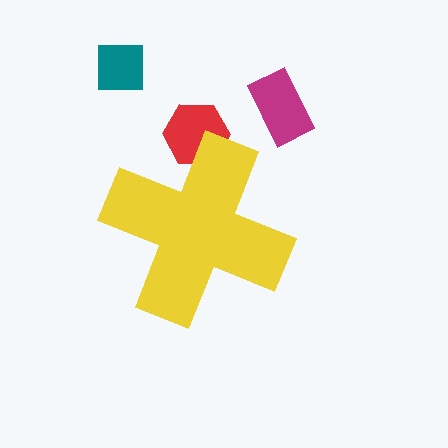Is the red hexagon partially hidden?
Yes, the red hexagon is partially hidden behind the yellow cross.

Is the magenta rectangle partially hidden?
No, the magenta rectangle is fully visible.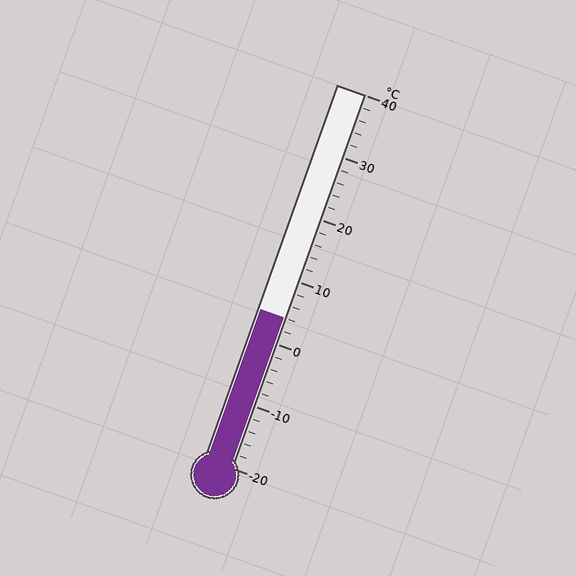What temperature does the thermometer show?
The thermometer shows approximately 4°C.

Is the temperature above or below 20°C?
The temperature is below 20°C.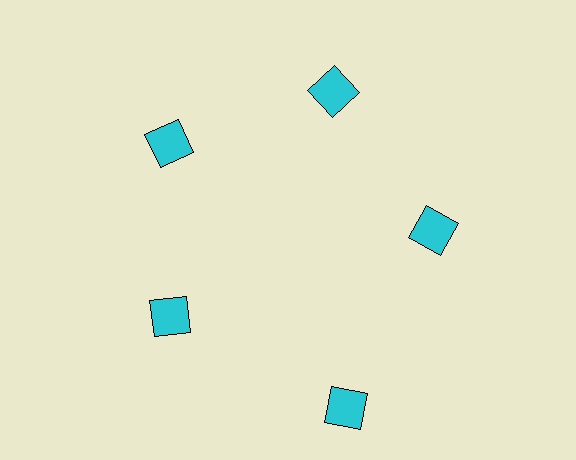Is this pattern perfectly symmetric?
No. The 5 cyan squares are arranged in a ring, but one element near the 5 o'clock position is pushed outward from the center, breaking the 5-fold rotational symmetry.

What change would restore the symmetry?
The symmetry would be restored by moving it inward, back onto the ring so that all 5 squares sit at equal angles and equal distance from the center.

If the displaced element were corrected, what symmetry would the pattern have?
It would have 5-fold rotational symmetry — the pattern would map onto itself every 72 degrees.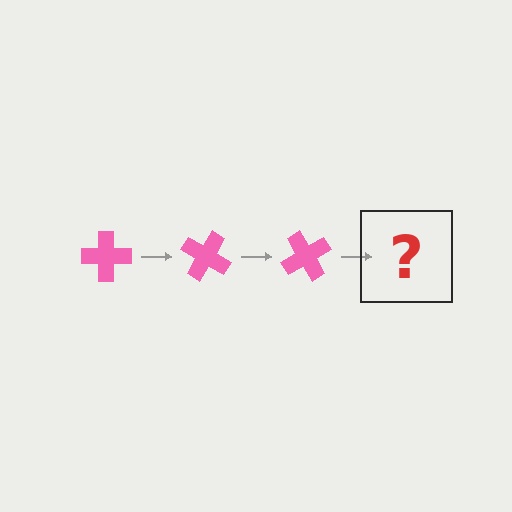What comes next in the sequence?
The next element should be a pink cross rotated 90 degrees.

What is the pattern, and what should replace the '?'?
The pattern is that the cross rotates 30 degrees each step. The '?' should be a pink cross rotated 90 degrees.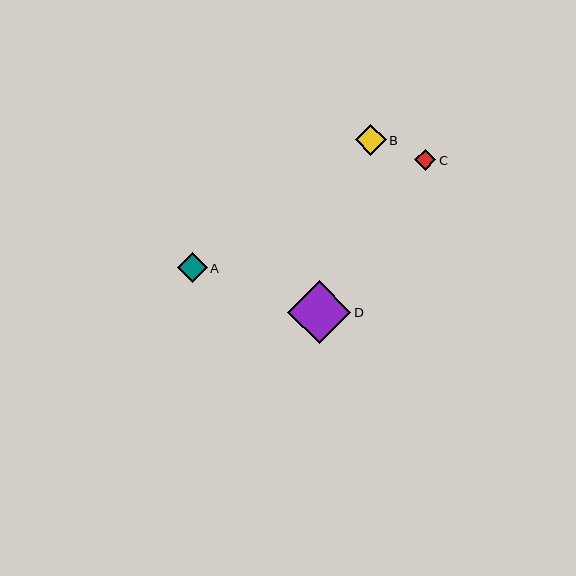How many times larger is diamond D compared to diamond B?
Diamond D is approximately 2.0 times the size of diamond B.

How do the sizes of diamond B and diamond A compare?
Diamond B and diamond A are approximately the same size.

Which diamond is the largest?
Diamond D is the largest with a size of approximately 63 pixels.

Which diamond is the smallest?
Diamond C is the smallest with a size of approximately 21 pixels.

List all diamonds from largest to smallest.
From largest to smallest: D, B, A, C.